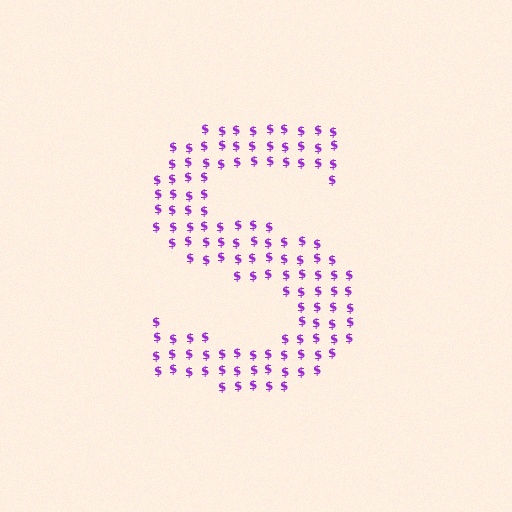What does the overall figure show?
The overall figure shows the letter S.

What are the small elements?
The small elements are dollar signs.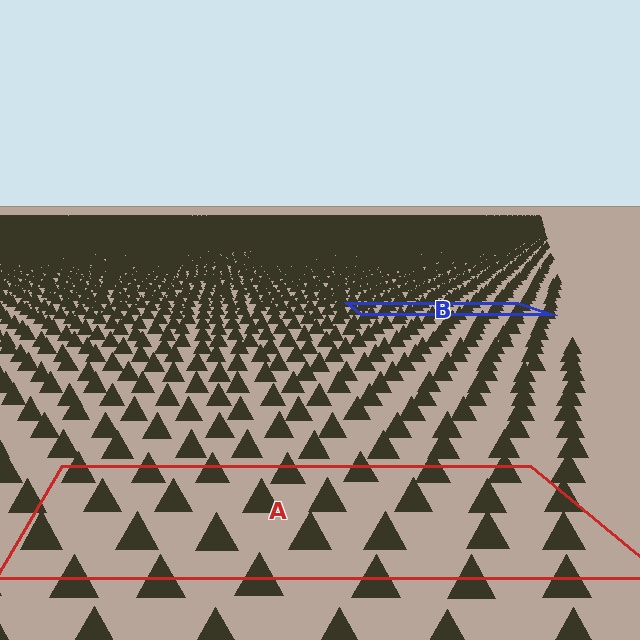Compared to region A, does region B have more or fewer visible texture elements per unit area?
Region B has more texture elements per unit area — they are packed more densely because it is farther away.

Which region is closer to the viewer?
Region A is closer. The texture elements there are larger and more spread out.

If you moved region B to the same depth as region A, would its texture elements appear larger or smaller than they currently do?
They would appear larger. At a closer depth, the same texture elements are projected at a bigger on-screen size.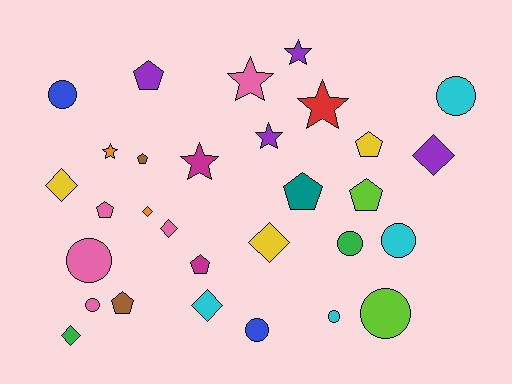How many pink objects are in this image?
There are 5 pink objects.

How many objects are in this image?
There are 30 objects.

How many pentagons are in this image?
There are 8 pentagons.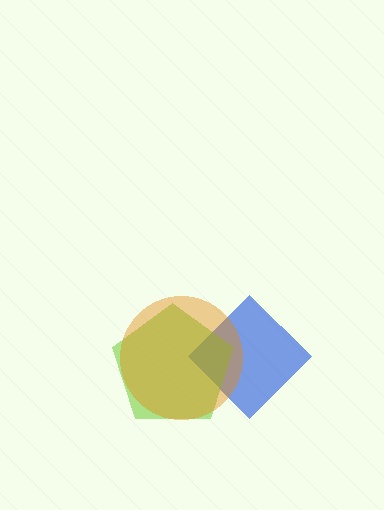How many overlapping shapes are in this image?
There are 3 overlapping shapes in the image.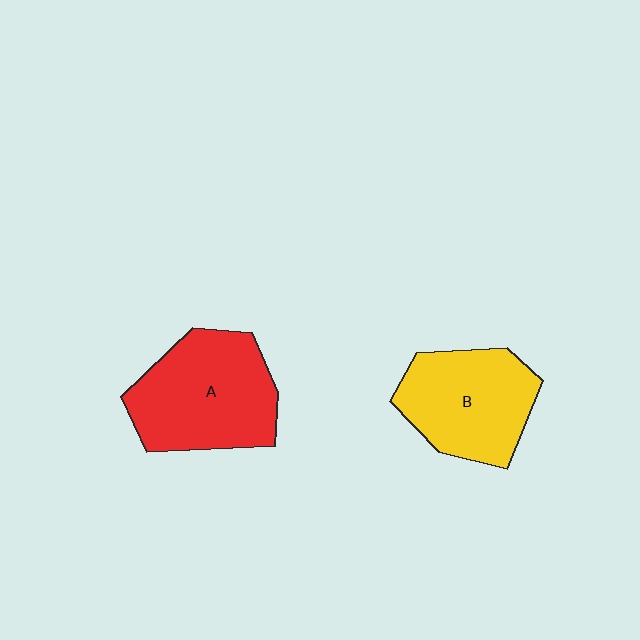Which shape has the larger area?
Shape A (red).